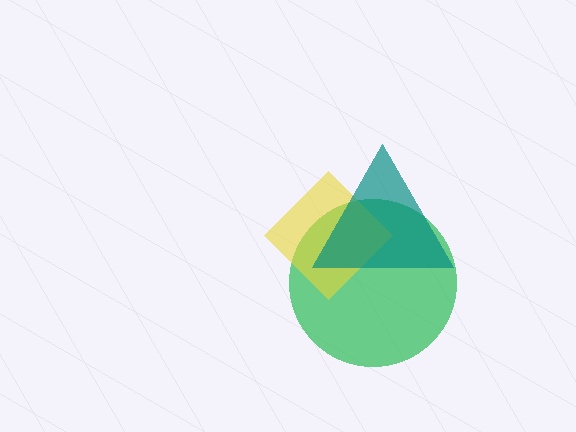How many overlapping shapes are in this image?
There are 3 overlapping shapes in the image.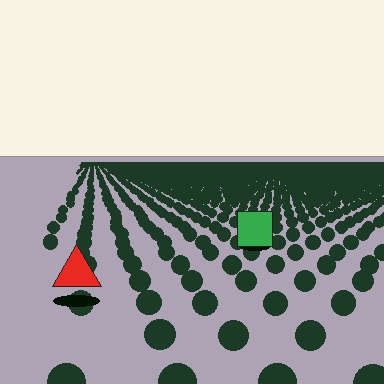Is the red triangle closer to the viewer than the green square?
Yes. The red triangle is closer — you can tell from the texture gradient: the ground texture is coarser near it.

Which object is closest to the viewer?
The red triangle is closest. The texture marks near it are larger and more spread out.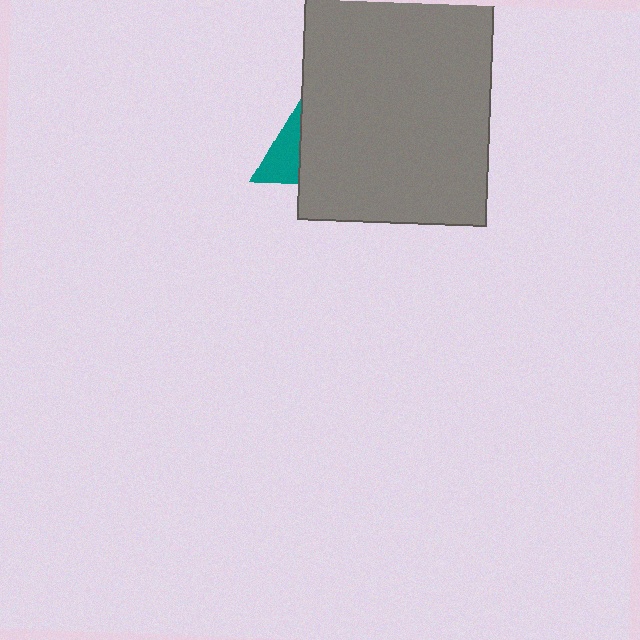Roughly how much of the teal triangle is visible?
A small part of it is visible (roughly 30%).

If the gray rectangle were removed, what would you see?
You would see the complete teal triangle.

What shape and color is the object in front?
The object in front is a gray rectangle.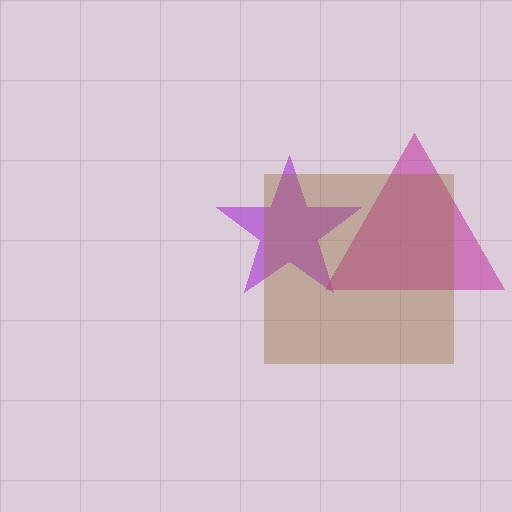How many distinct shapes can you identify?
There are 3 distinct shapes: a purple star, a magenta triangle, a brown square.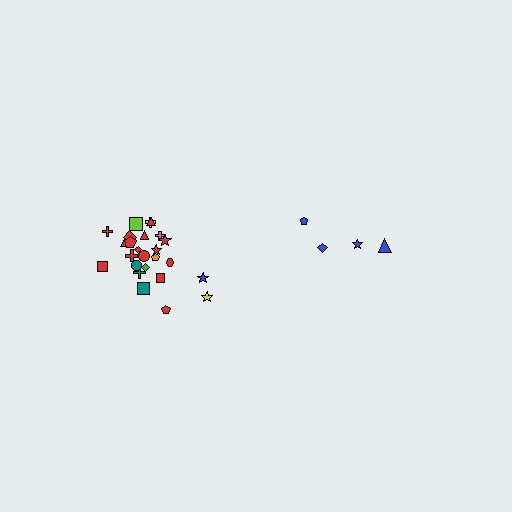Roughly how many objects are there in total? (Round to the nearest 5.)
Roughly 30 objects in total.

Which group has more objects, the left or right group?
The left group.